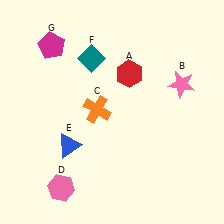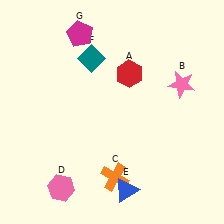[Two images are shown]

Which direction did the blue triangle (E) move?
The blue triangle (E) moved right.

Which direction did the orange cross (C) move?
The orange cross (C) moved down.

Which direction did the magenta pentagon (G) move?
The magenta pentagon (G) moved right.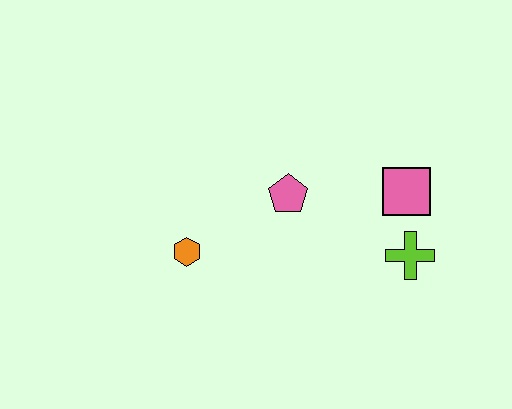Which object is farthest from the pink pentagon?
The lime cross is farthest from the pink pentagon.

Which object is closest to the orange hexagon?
The pink pentagon is closest to the orange hexagon.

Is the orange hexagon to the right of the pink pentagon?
No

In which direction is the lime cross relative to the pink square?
The lime cross is below the pink square.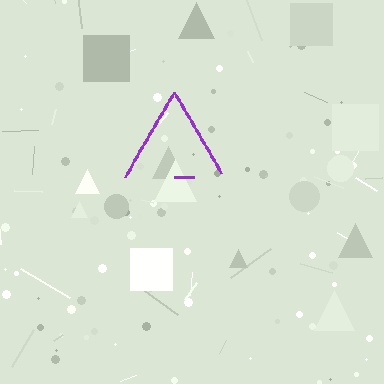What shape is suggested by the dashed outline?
The dashed outline suggests a triangle.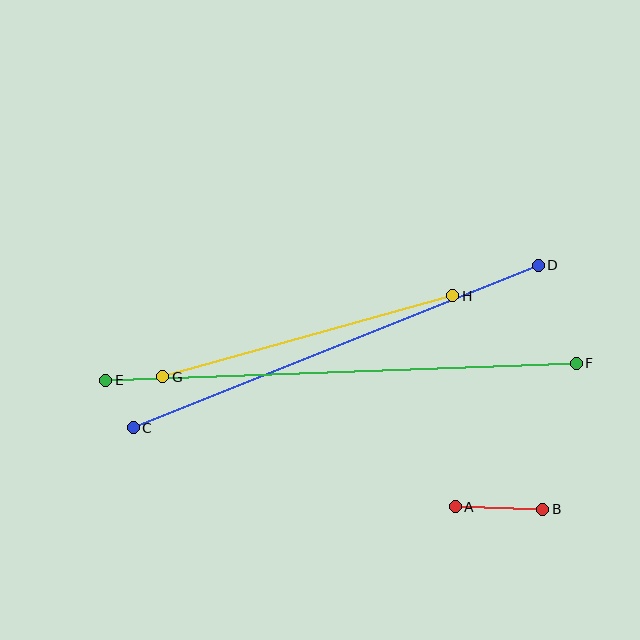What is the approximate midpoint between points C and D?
The midpoint is at approximately (336, 347) pixels.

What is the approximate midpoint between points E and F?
The midpoint is at approximately (341, 372) pixels.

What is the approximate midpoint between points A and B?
The midpoint is at approximately (499, 508) pixels.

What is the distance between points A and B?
The distance is approximately 87 pixels.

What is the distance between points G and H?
The distance is approximately 302 pixels.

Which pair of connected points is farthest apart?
Points E and F are farthest apart.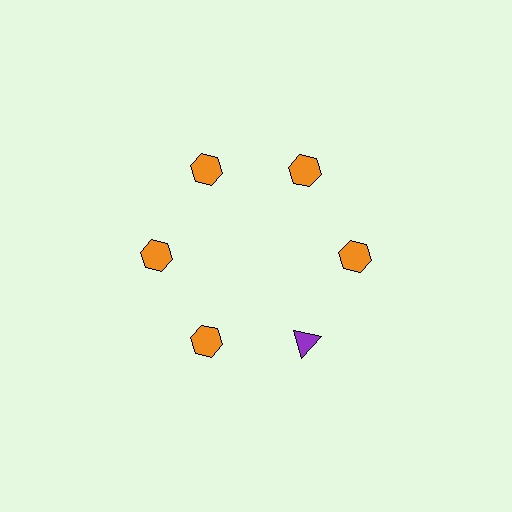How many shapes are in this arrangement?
There are 6 shapes arranged in a ring pattern.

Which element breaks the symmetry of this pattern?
The purple triangle at roughly the 5 o'clock position breaks the symmetry. All other shapes are orange hexagons.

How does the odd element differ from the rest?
It differs in both color (purple instead of orange) and shape (triangle instead of hexagon).